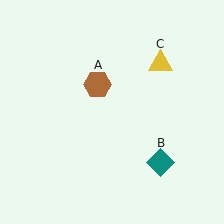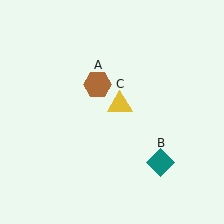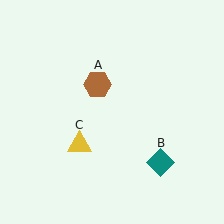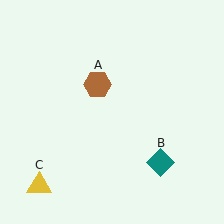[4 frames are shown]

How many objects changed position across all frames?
1 object changed position: yellow triangle (object C).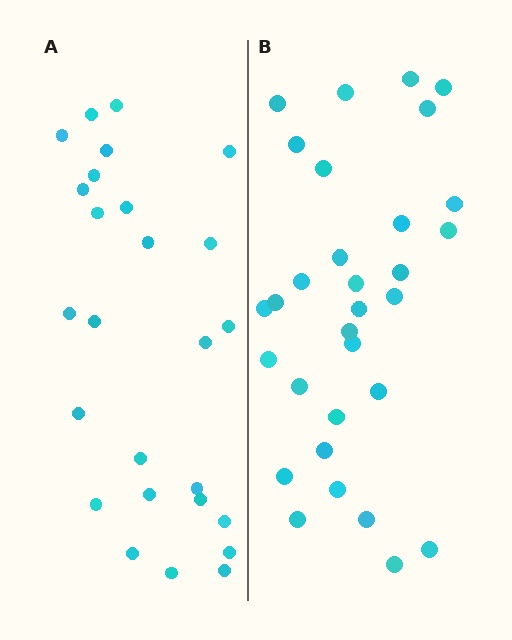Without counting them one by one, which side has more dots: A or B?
Region B (the right region) has more dots.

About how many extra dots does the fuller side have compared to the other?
Region B has about 5 more dots than region A.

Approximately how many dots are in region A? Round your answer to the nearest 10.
About 30 dots. (The exact count is 26, which rounds to 30.)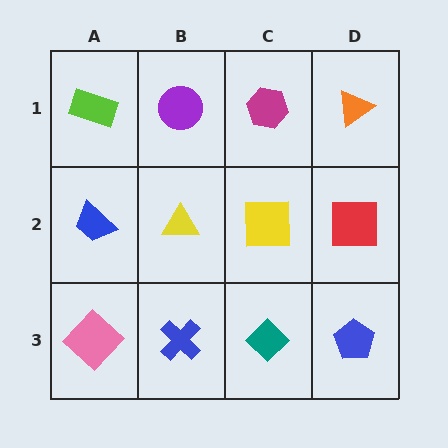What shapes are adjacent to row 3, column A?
A blue trapezoid (row 2, column A), a blue cross (row 3, column B).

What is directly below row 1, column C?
A yellow square.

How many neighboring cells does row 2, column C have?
4.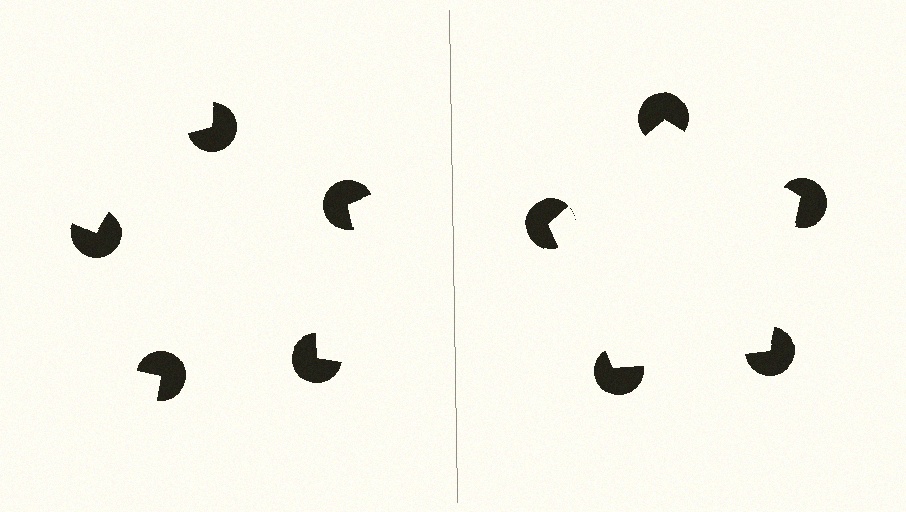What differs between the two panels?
The pac-man discs are positioned identically on both sides; only the wedge orientations differ. On the right they align to a pentagon; on the left they are misaligned.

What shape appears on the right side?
An illusory pentagon.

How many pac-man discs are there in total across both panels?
10 — 5 on each side.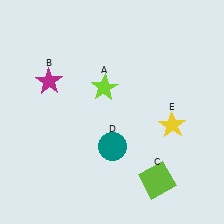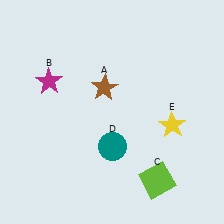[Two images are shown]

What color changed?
The star (A) changed from lime in Image 1 to brown in Image 2.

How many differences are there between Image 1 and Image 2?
There is 1 difference between the two images.